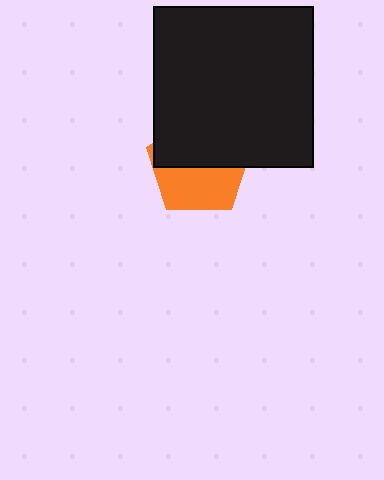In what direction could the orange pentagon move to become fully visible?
The orange pentagon could move down. That would shift it out from behind the black square entirely.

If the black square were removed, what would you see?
You would see the complete orange pentagon.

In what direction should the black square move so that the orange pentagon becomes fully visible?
The black square should move up. That is the shortest direction to clear the overlap and leave the orange pentagon fully visible.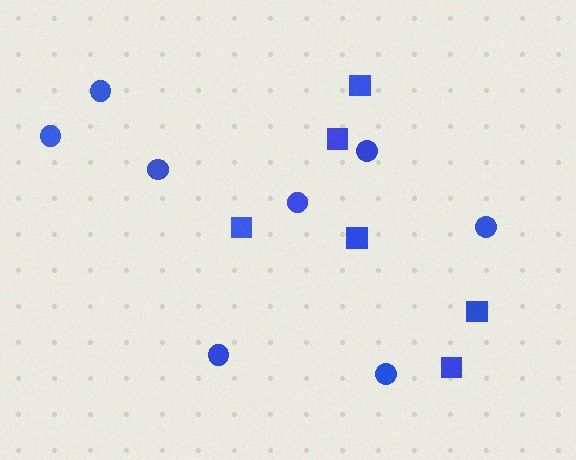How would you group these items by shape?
There are 2 groups: one group of squares (6) and one group of circles (8).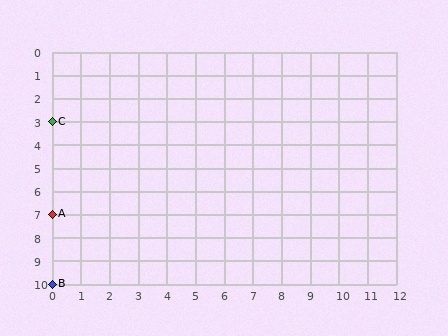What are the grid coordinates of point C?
Point C is at grid coordinates (0, 3).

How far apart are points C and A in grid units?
Points C and A are 4 rows apart.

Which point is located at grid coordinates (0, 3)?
Point C is at (0, 3).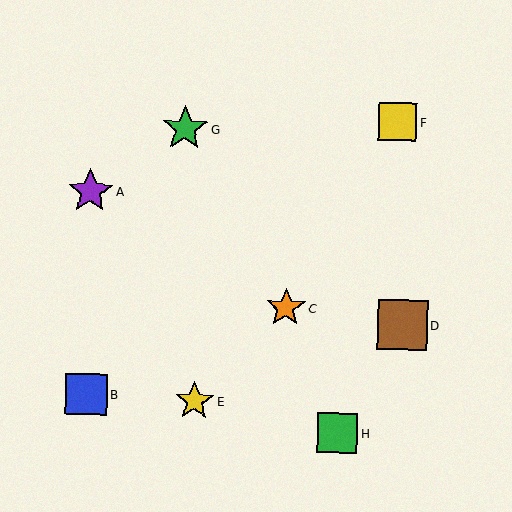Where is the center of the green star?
The center of the green star is at (185, 128).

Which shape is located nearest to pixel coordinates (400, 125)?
The yellow square (labeled F) at (398, 122) is nearest to that location.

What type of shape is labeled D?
Shape D is a brown square.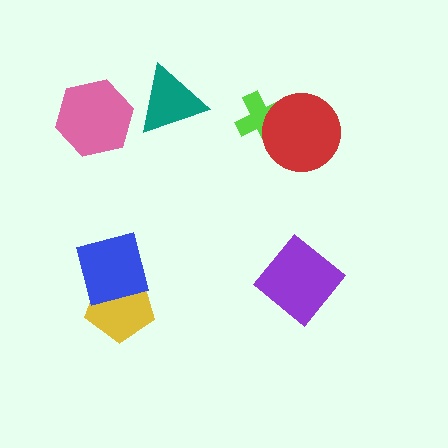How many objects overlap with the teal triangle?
0 objects overlap with the teal triangle.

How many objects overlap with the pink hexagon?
0 objects overlap with the pink hexagon.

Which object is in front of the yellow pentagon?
The blue square is in front of the yellow pentagon.